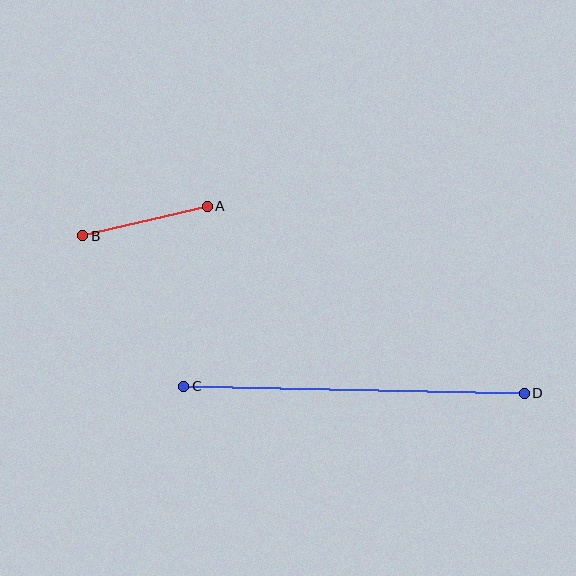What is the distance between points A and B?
The distance is approximately 128 pixels.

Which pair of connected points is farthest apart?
Points C and D are farthest apart.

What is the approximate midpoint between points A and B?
The midpoint is at approximately (145, 221) pixels.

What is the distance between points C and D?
The distance is approximately 341 pixels.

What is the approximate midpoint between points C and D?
The midpoint is at approximately (354, 390) pixels.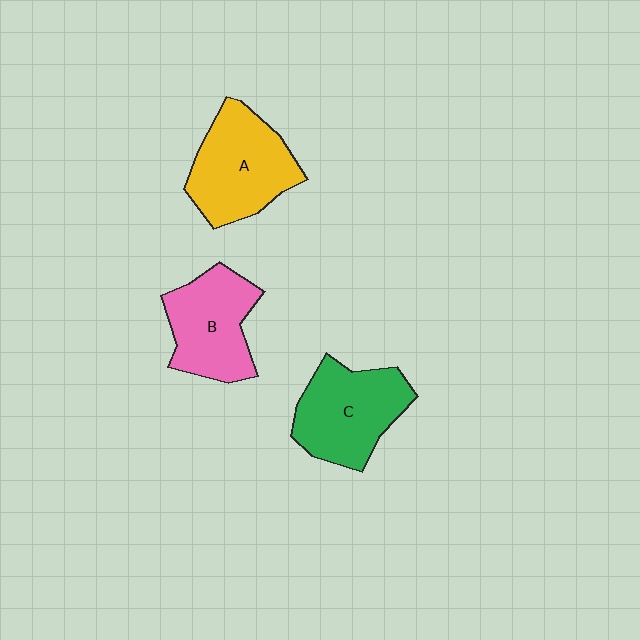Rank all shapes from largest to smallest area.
From largest to smallest: A (yellow), C (green), B (pink).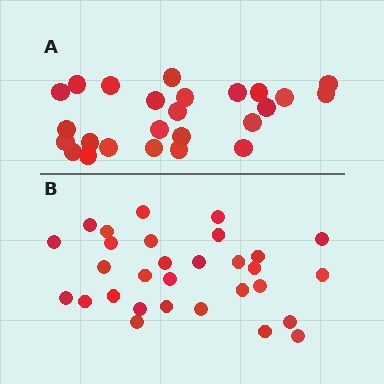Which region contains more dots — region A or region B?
Region B (the bottom region) has more dots.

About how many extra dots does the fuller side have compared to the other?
Region B has about 5 more dots than region A.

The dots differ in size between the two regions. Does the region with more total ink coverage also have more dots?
No. Region A has more total ink coverage because its dots are larger, but region B actually contains more individual dots. Total area can be misleading — the number of items is what matters here.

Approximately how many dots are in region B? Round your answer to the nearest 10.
About 30 dots.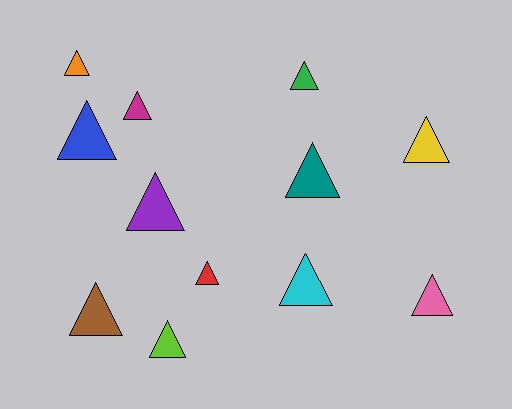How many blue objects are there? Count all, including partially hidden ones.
There is 1 blue object.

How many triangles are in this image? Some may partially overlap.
There are 12 triangles.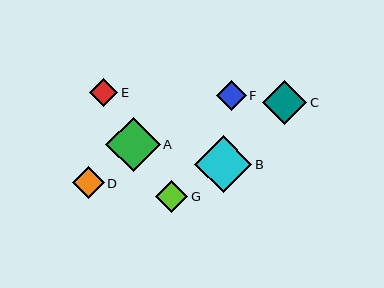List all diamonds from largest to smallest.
From largest to smallest: B, A, C, D, G, F, E.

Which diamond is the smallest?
Diamond E is the smallest with a size of approximately 28 pixels.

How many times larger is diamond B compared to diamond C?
Diamond B is approximately 1.3 times the size of diamond C.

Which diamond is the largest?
Diamond B is the largest with a size of approximately 57 pixels.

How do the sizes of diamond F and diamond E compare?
Diamond F and diamond E are approximately the same size.